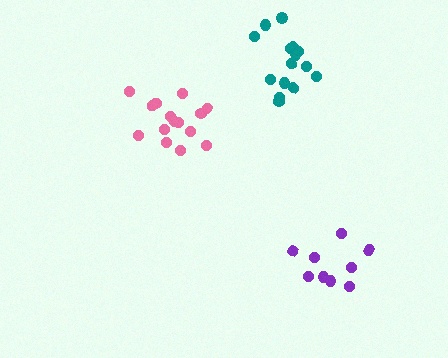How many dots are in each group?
Group 1: 15 dots, Group 2: 15 dots, Group 3: 9 dots (39 total).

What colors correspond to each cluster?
The clusters are colored: teal, pink, purple.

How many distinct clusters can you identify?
There are 3 distinct clusters.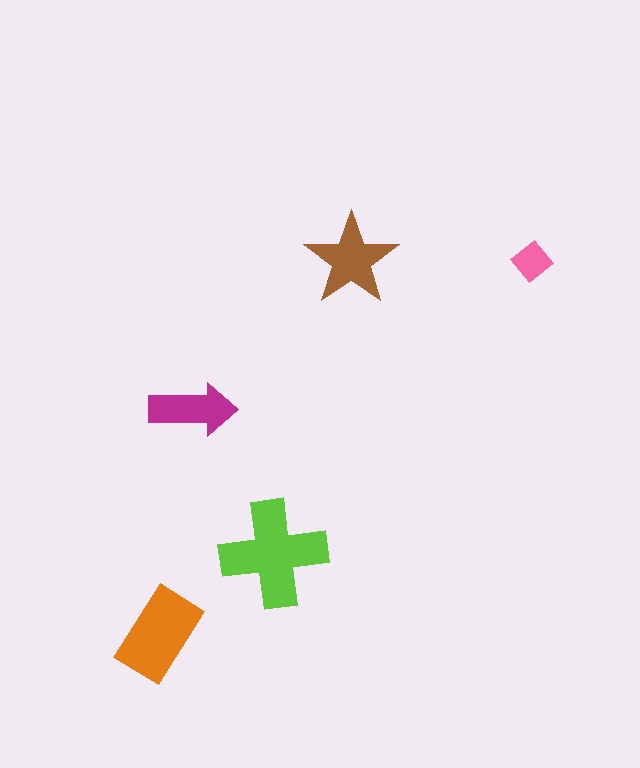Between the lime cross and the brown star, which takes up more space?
The lime cross.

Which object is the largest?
The lime cross.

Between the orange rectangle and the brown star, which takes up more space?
The orange rectangle.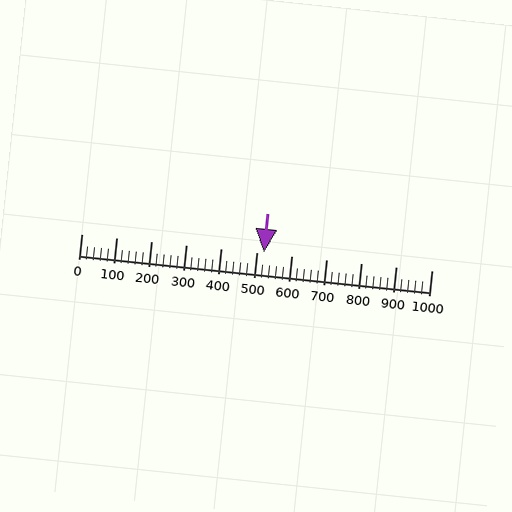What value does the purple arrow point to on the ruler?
The purple arrow points to approximately 520.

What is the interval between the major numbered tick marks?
The major tick marks are spaced 100 units apart.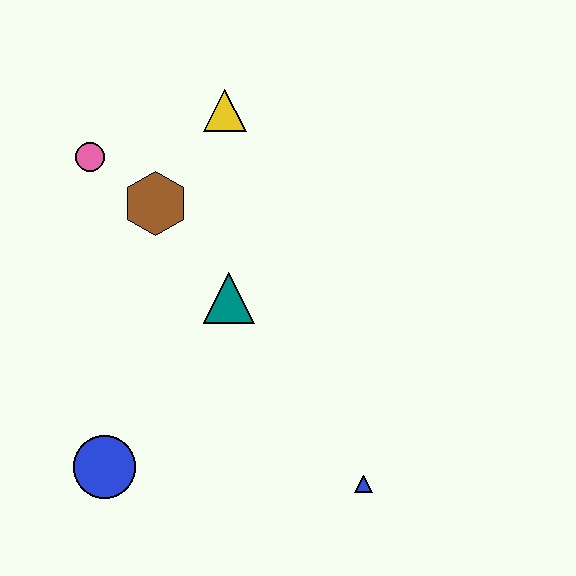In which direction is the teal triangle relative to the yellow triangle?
The teal triangle is below the yellow triangle.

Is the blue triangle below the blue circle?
Yes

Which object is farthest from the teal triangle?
The blue triangle is farthest from the teal triangle.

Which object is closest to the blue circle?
The teal triangle is closest to the blue circle.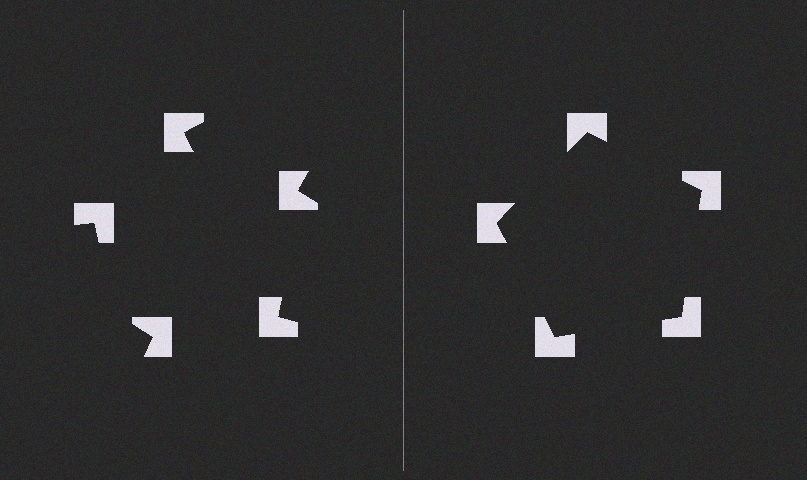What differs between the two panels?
The notched squares are positioned identically on both sides; only the wedge orientations differ. On the right they align to a pentagon; on the left they are misaligned.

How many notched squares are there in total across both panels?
10 — 5 on each side.